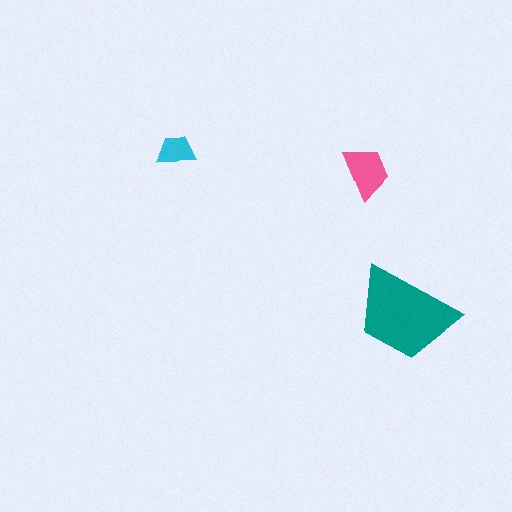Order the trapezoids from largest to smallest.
the teal one, the pink one, the cyan one.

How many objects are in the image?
There are 3 objects in the image.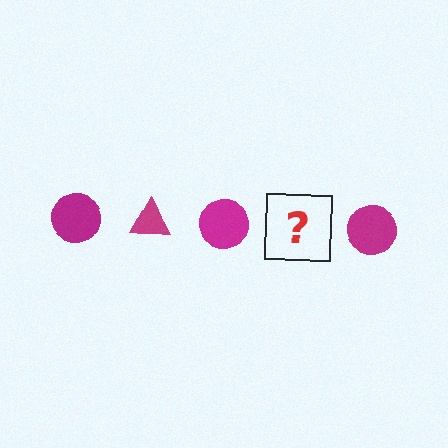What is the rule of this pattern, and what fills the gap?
The rule is that the pattern cycles through circle, triangle shapes in magenta. The gap should be filled with a magenta triangle.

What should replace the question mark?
The question mark should be replaced with a magenta triangle.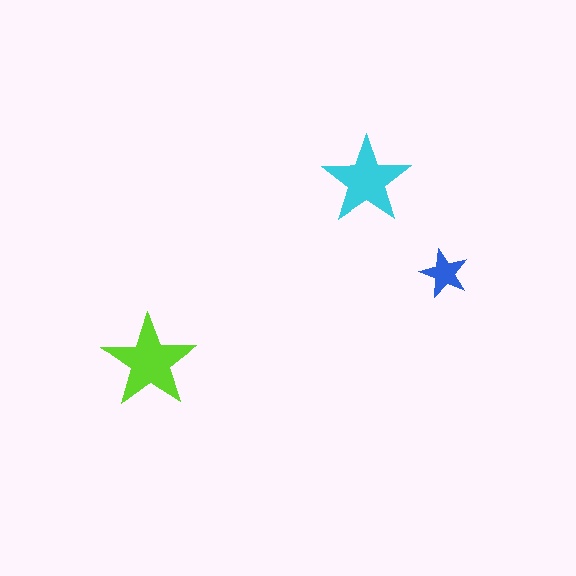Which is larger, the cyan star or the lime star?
The lime one.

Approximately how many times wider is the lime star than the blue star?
About 2 times wider.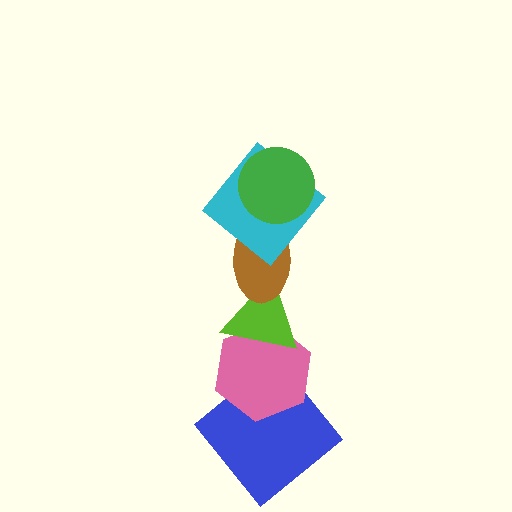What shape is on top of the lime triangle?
The brown ellipse is on top of the lime triangle.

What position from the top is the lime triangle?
The lime triangle is 4th from the top.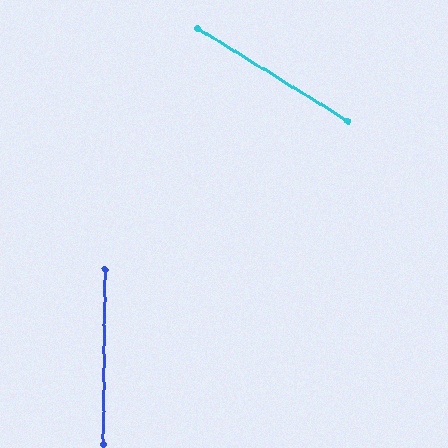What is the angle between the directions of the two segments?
Approximately 59 degrees.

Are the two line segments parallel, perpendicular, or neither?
Neither parallel nor perpendicular — they differ by about 59°.